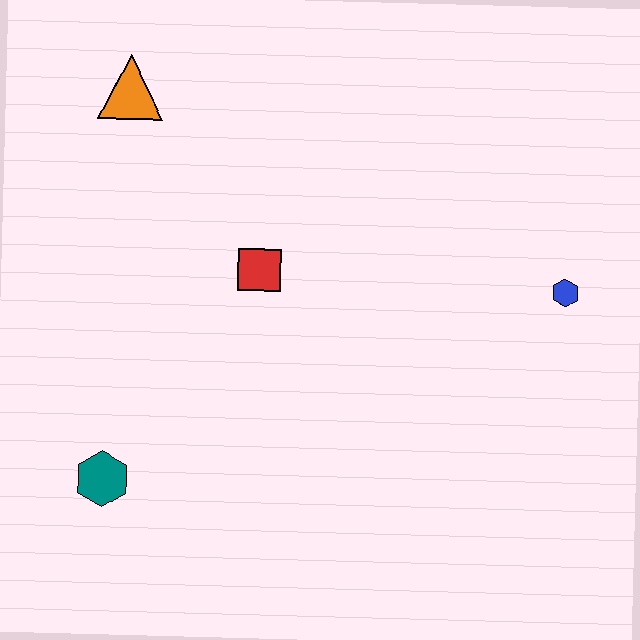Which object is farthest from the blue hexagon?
The teal hexagon is farthest from the blue hexagon.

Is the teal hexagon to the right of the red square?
No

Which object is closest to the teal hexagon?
The red square is closest to the teal hexagon.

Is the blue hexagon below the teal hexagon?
No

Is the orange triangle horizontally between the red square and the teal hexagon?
Yes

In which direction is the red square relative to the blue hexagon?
The red square is to the left of the blue hexagon.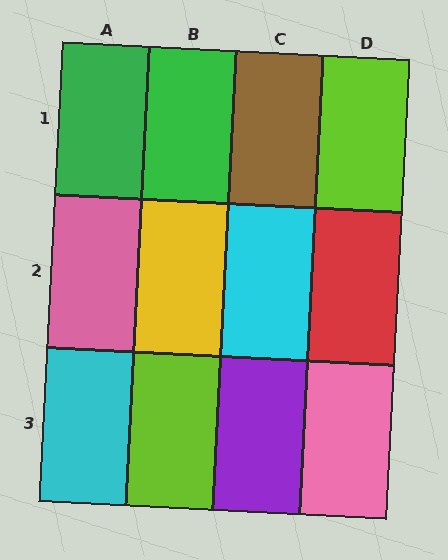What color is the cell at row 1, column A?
Green.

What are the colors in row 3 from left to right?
Cyan, lime, purple, pink.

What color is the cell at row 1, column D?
Lime.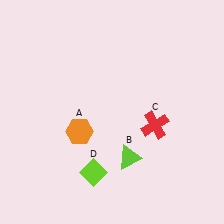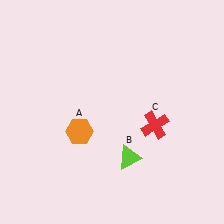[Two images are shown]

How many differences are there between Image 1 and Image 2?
There is 1 difference between the two images.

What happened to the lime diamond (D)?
The lime diamond (D) was removed in Image 2. It was in the bottom-left area of Image 1.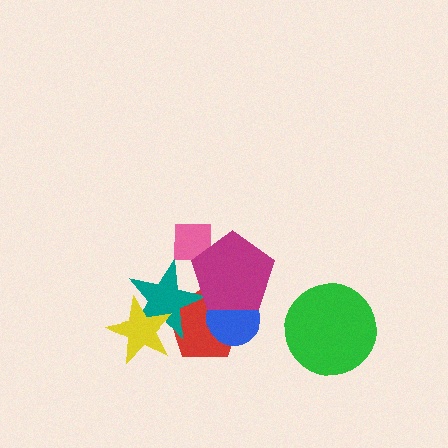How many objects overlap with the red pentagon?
4 objects overlap with the red pentagon.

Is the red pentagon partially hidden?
Yes, it is partially covered by another shape.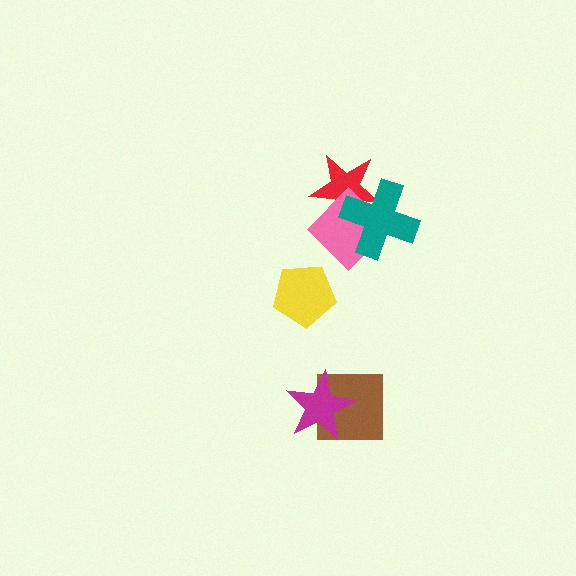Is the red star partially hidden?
Yes, it is partially covered by another shape.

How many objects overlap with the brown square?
1 object overlaps with the brown square.